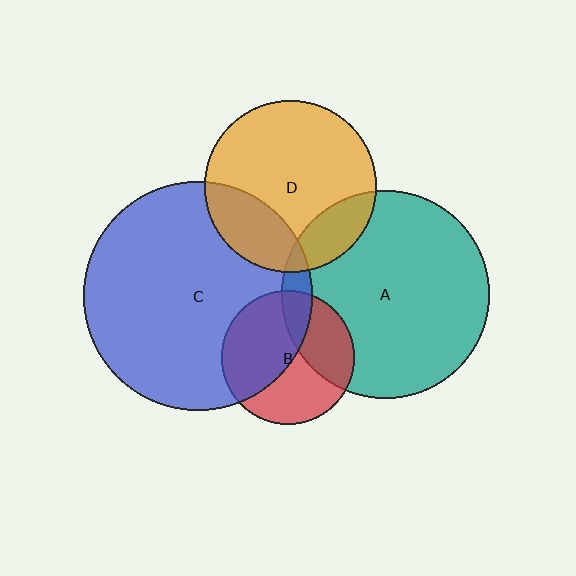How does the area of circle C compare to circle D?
Approximately 1.8 times.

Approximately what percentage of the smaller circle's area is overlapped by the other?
Approximately 50%.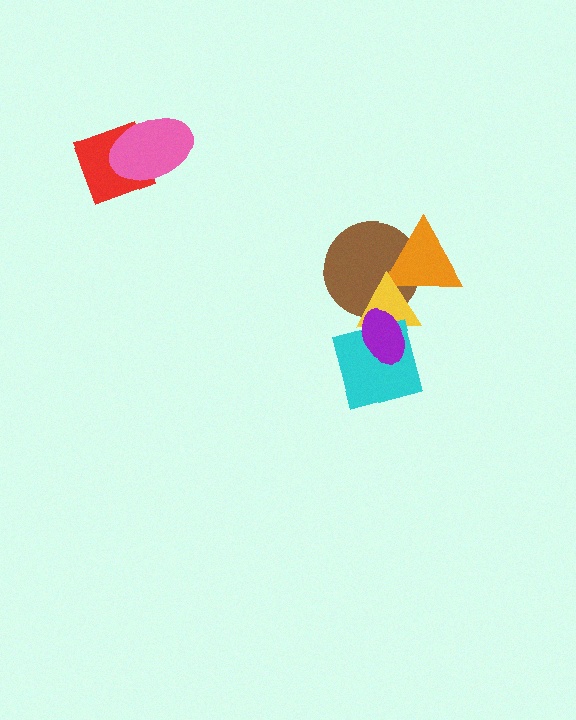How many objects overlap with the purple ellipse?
3 objects overlap with the purple ellipse.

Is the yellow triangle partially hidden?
Yes, it is partially covered by another shape.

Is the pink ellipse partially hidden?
No, no other shape covers it.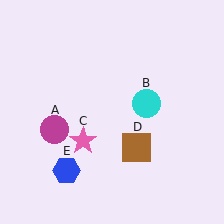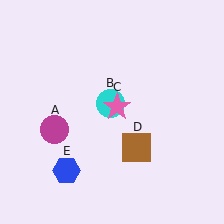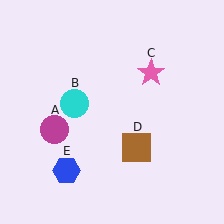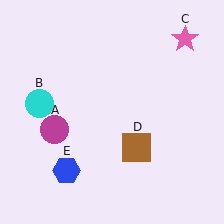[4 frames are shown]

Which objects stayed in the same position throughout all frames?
Magenta circle (object A) and brown square (object D) and blue hexagon (object E) remained stationary.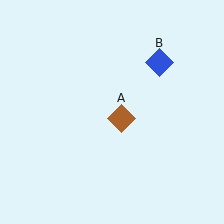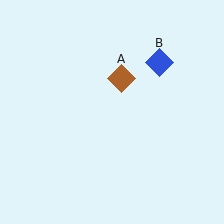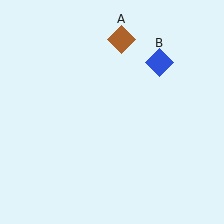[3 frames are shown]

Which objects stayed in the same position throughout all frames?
Blue diamond (object B) remained stationary.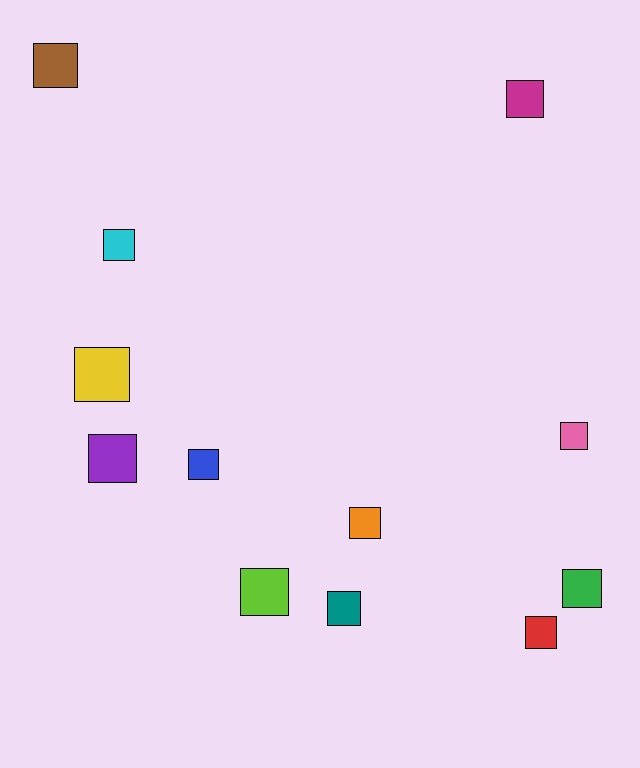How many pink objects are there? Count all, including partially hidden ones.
There is 1 pink object.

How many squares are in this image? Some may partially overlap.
There are 12 squares.